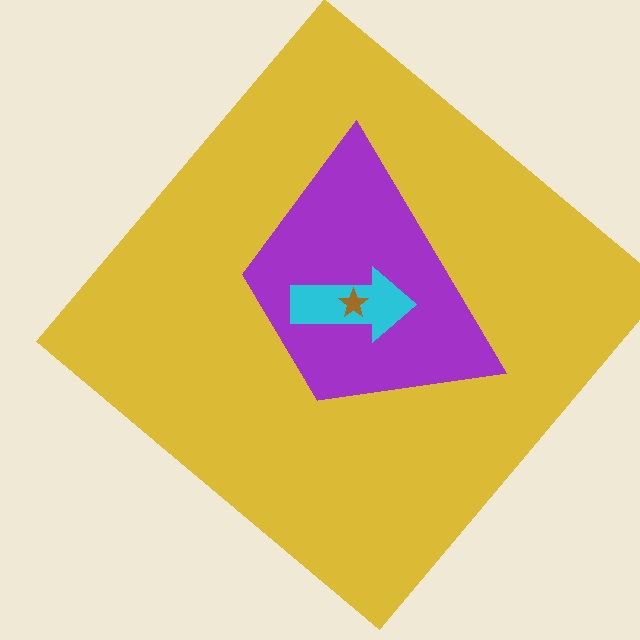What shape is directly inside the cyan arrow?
The brown star.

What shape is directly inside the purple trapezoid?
The cyan arrow.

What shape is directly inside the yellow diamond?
The purple trapezoid.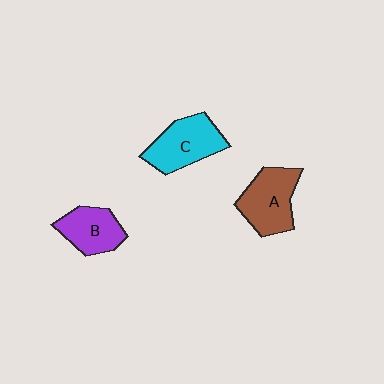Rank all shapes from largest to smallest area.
From largest to smallest: A (brown), C (cyan), B (purple).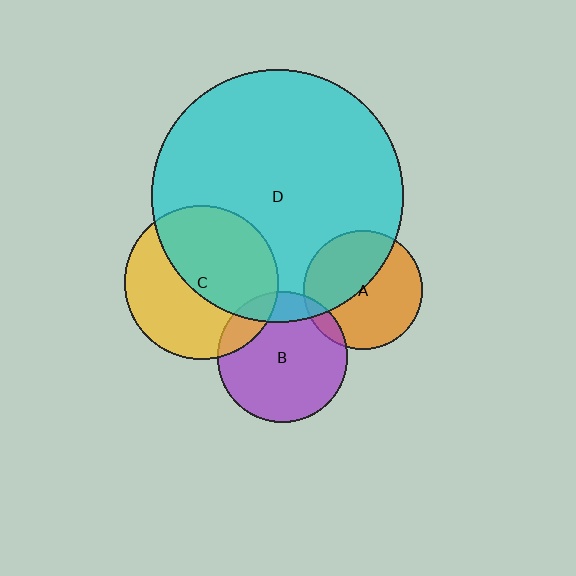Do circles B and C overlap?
Yes.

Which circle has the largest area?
Circle D (cyan).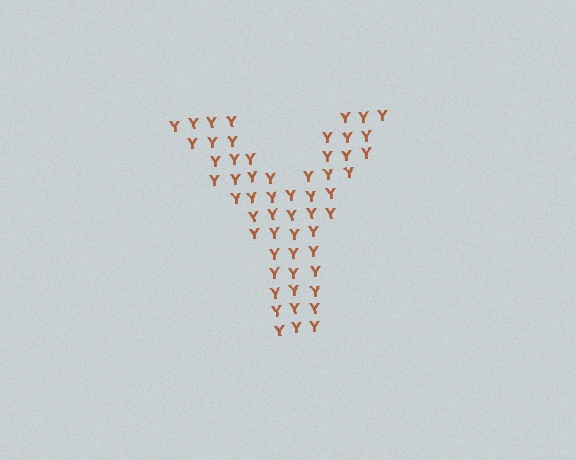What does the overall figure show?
The overall figure shows the letter Y.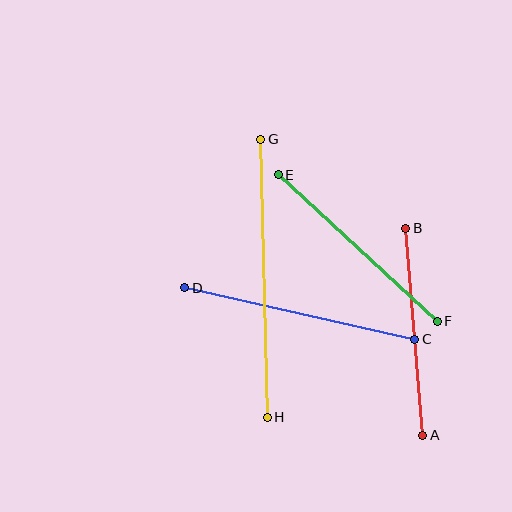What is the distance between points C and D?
The distance is approximately 236 pixels.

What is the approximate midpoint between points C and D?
The midpoint is at approximately (300, 313) pixels.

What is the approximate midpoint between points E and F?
The midpoint is at approximately (358, 248) pixels.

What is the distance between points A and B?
The distance is approximately 207 pixels.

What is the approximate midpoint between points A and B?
The midpoint is at approximately (414, 332) pixels.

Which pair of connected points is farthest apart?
Points G and H are farthest apart.